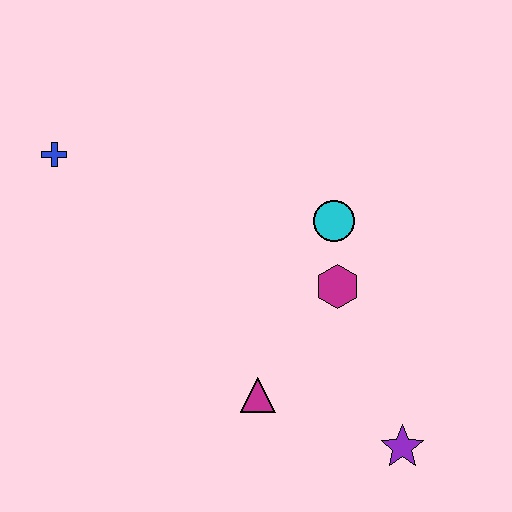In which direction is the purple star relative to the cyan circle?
The purple star is below the cyan circle.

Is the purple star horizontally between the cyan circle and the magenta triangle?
No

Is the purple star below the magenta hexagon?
Yes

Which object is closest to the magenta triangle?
The magenta hexagon is closest to the magenta triangle.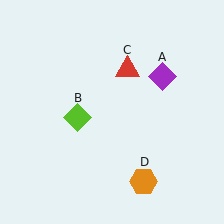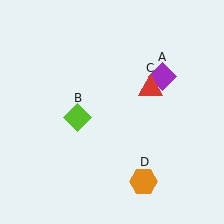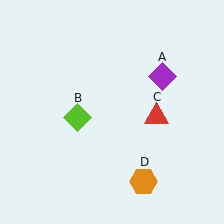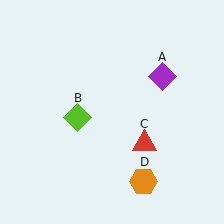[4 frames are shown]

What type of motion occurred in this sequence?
The red triangle (object C) rotated clockwise around the center of the scene.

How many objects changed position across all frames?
1 object changed position: red triangle (object C).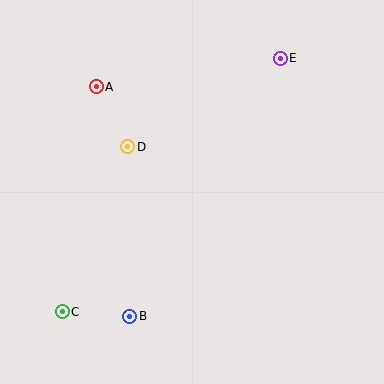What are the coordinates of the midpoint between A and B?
The midpoint between A and B is at (113, 201).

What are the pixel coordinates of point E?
Point E is at (280, 58).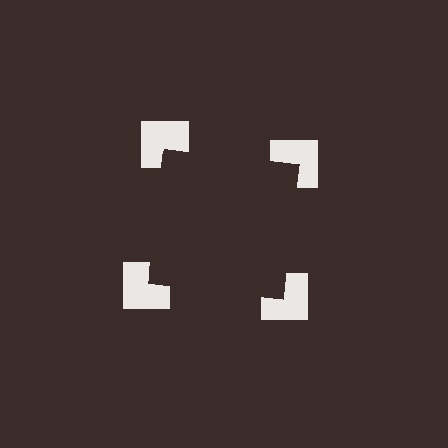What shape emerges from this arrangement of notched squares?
An illusory square — its edges are inferred from the aligned wedge cuts in the notched squares, not physically drawn.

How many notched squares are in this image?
There are 4 — one at each vertex of the illusory square.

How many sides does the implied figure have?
4 sides.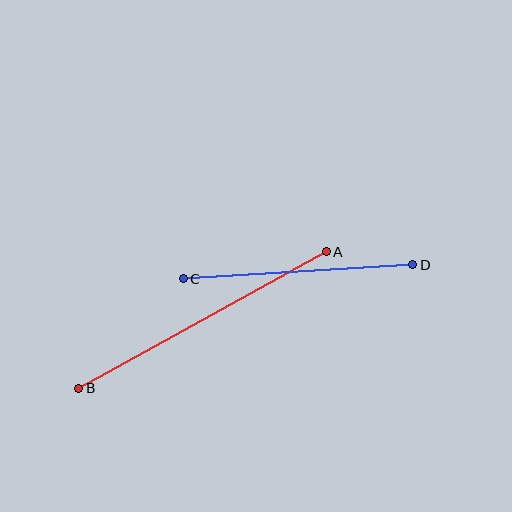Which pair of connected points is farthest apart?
Points A and B are farthest apart.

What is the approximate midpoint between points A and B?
The midpoint is at approximately (202, 320) pixels.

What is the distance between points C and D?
The distance is approximately 230 pixels.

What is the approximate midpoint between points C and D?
The midpoint is at approximately (298, 272) pixels.